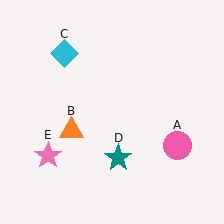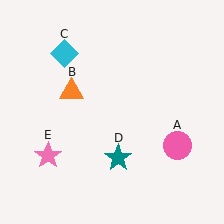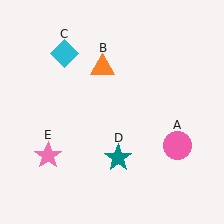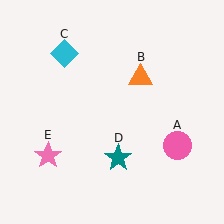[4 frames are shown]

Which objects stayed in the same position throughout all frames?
Pink circle (object A) and cyan diamond (object C) and teal star (object D) and pink star (object E) remained stationary.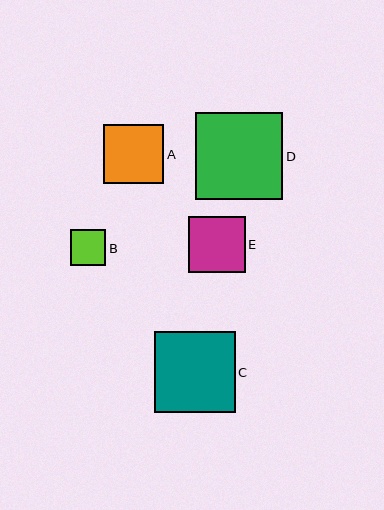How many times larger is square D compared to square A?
Square D is approximately 1.5 times the size of square A.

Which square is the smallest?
Square B is the smallest with a size of approximately 35 pixels.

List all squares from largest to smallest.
From largest to smallest: D, C, A, E, B.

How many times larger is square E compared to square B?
Square E is approximately 1.6 times the size of square B.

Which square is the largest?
Square D is the largest with a size of approximately 87 pixels.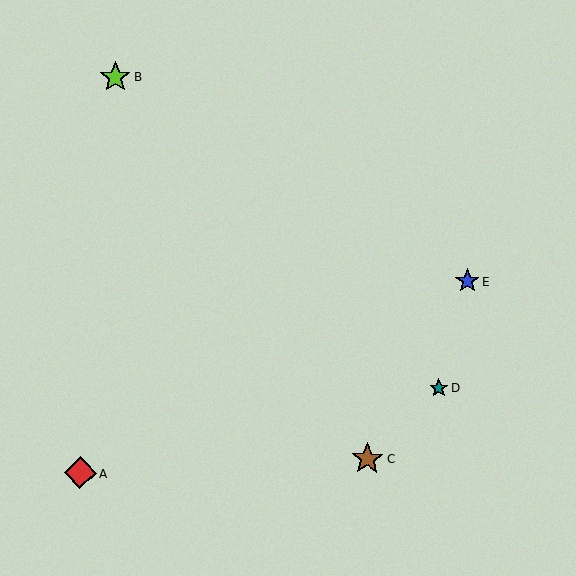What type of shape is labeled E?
Shape E is a blue star.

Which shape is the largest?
The brown star (labeled C) is the largest.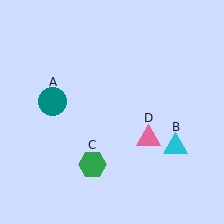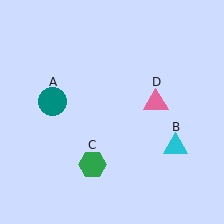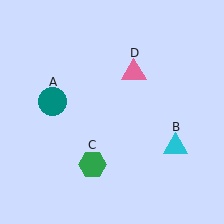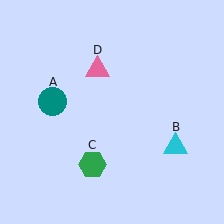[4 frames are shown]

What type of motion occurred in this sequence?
The pink triangle (object D) rotated counterclockwise around the center of the scene.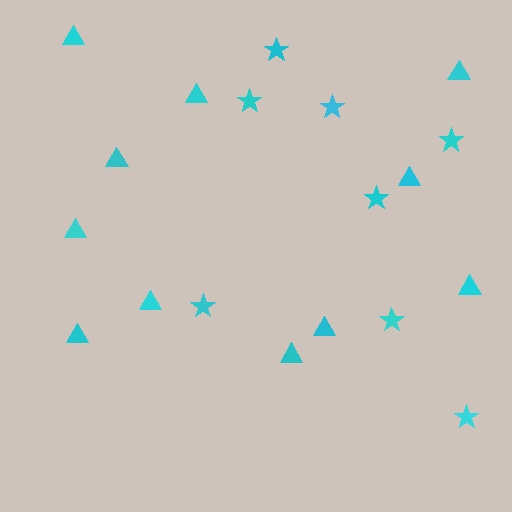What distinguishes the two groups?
There are 2 groups: one group of stars (8) and one group of triangles (11).